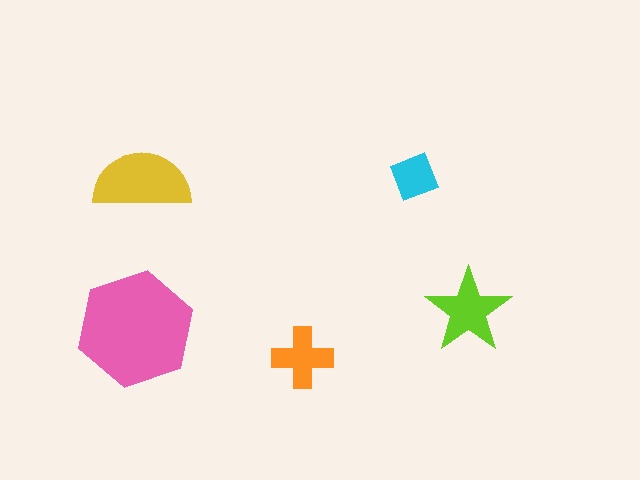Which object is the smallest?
The cyan square.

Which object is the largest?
The pink hexagon.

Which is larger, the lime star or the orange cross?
The lime star.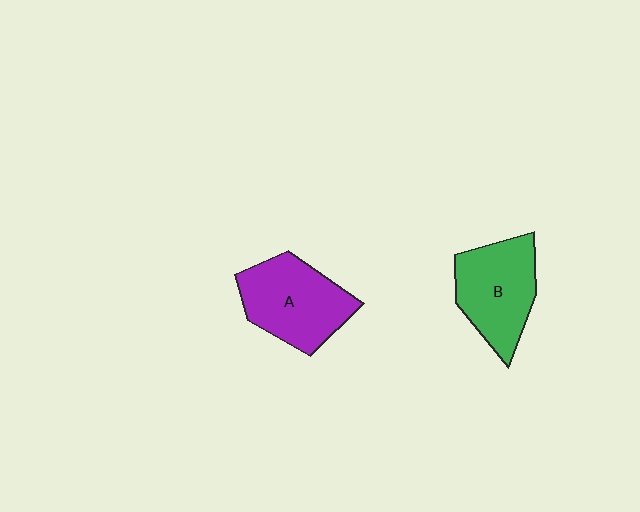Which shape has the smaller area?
Shape B (green).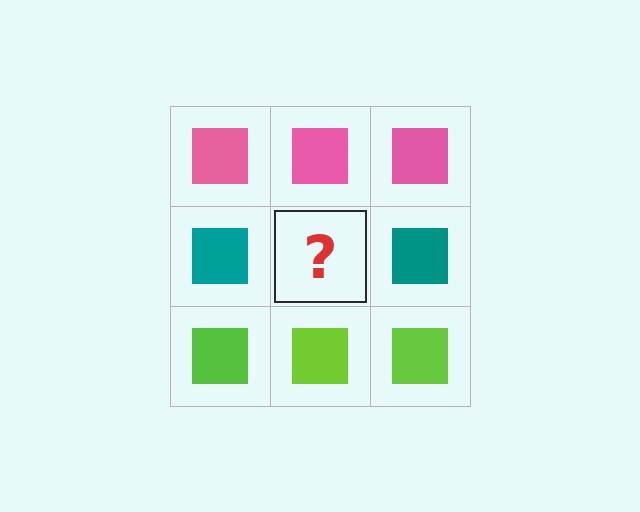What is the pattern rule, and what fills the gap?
The rule is that each row has a consistent color. The gap should be filled with a teal square.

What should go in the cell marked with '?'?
The missing cell should contain a teal square.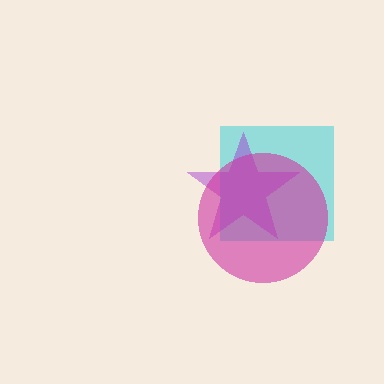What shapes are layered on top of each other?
The layered shapes are: a cyan square, a purple star, a magenta circle.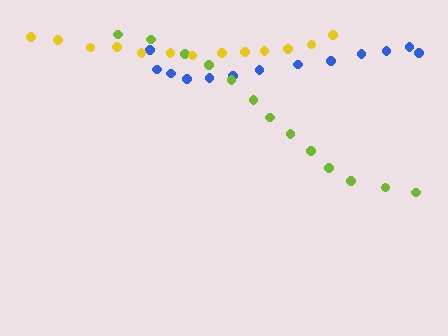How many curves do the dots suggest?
There are 3 distinct paths.